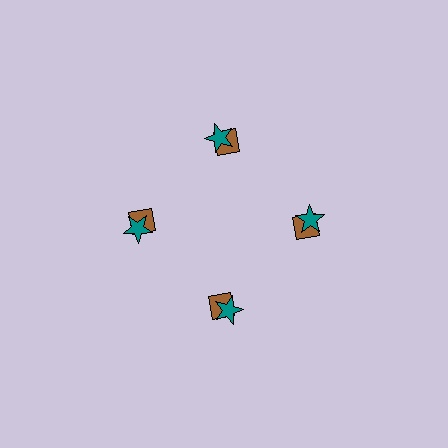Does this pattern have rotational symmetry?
Yes, this pattern has 4-fold rotational symmetry. It looks the same after rotating 90 degrees around the center.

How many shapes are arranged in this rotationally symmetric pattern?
There are 8 shapes, arranged in 4 groups of 2.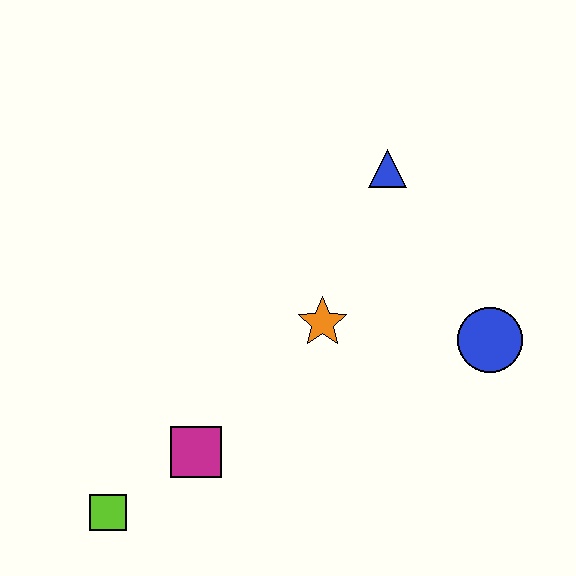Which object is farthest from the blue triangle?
The lime square is farthest from the blue triangle.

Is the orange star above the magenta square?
Yes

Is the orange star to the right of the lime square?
Yes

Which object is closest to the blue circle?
The orange star is closest to the blue circle.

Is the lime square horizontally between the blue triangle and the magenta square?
No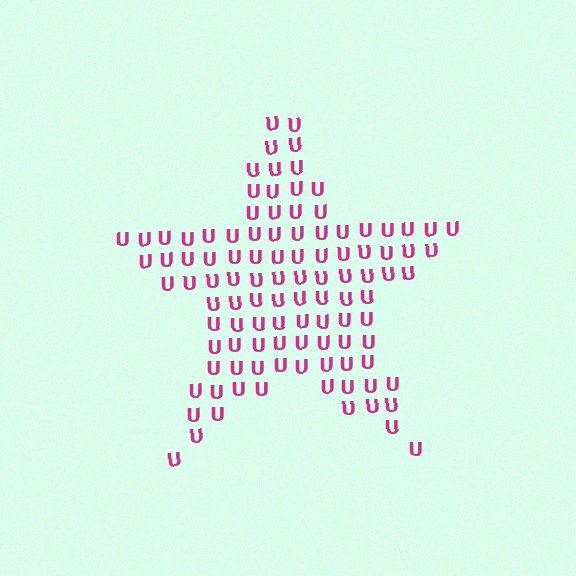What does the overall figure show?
The overall figure shows a star.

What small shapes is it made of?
It is made of small letter U's.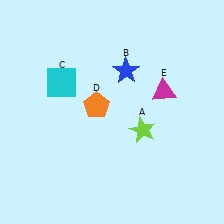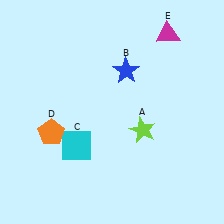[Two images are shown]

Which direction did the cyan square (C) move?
The cyan square (C) moved down.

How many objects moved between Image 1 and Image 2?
3 objects moved between the two images.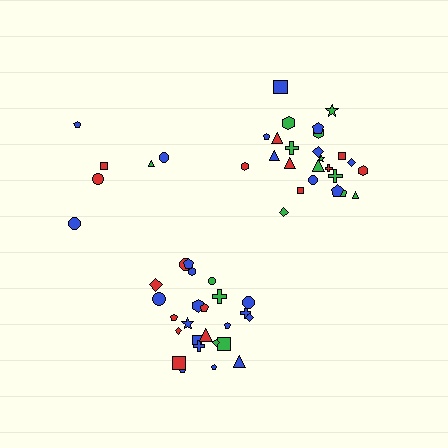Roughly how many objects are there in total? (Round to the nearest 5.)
Roughly 55 objects in total.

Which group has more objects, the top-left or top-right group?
The top-right group.